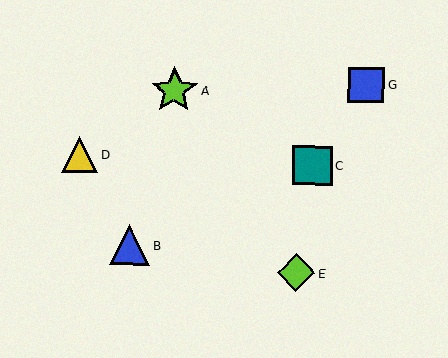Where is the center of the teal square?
The center of the teal square is at (313, 165).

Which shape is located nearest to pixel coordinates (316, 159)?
The teal square (labeled C) at (313, 165) is nearest to that location.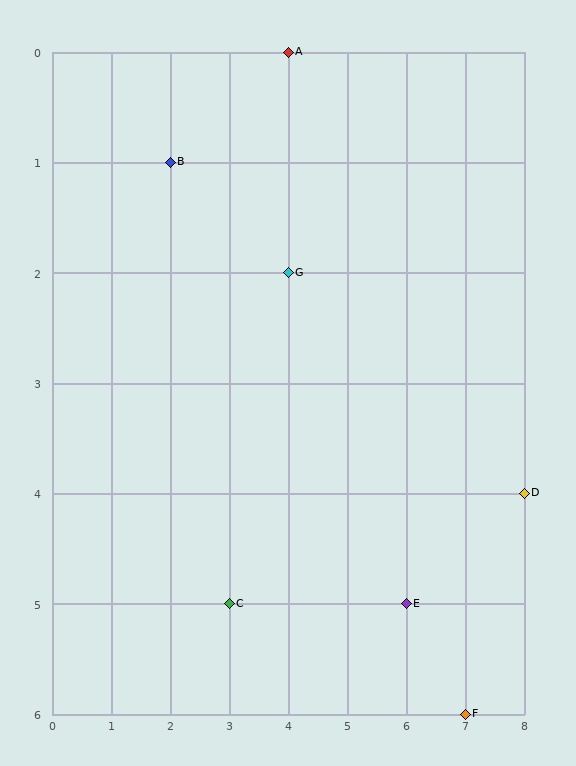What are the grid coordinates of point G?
Point G is at grid coordinates (4, 2).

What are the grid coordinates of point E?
Point E is at grid coordinates (6, 5).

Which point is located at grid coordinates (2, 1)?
Point B is at (2, 1).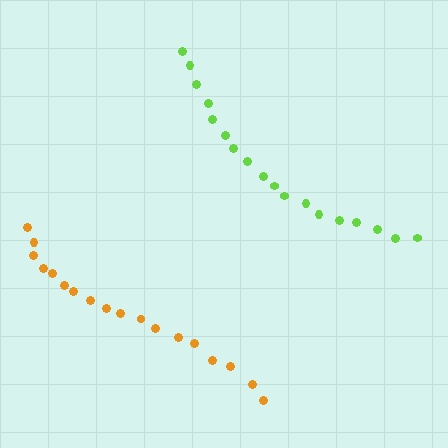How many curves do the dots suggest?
There are 2 distinct paths.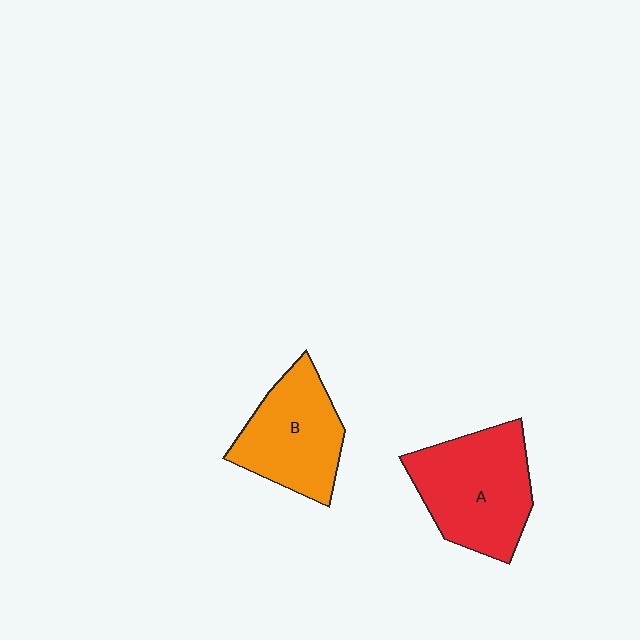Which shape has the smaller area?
Shape B (orange).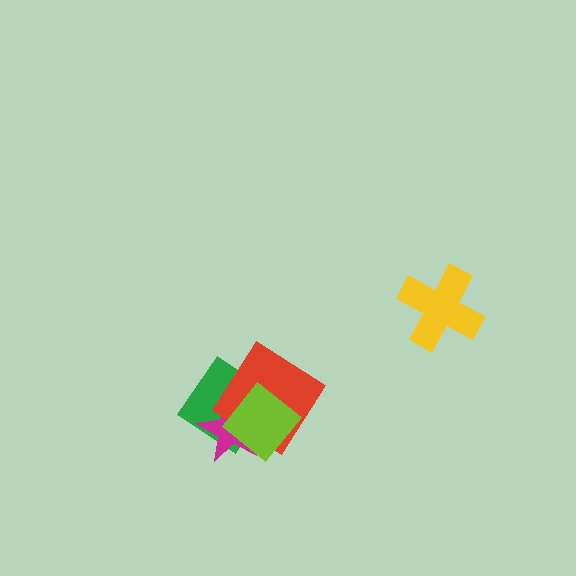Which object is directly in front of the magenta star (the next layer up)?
The red diamond is directly in front of the magenta star.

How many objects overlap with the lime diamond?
3 objects overlap with the lime diamond.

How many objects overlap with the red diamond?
3 objects overlap with the red diamond.